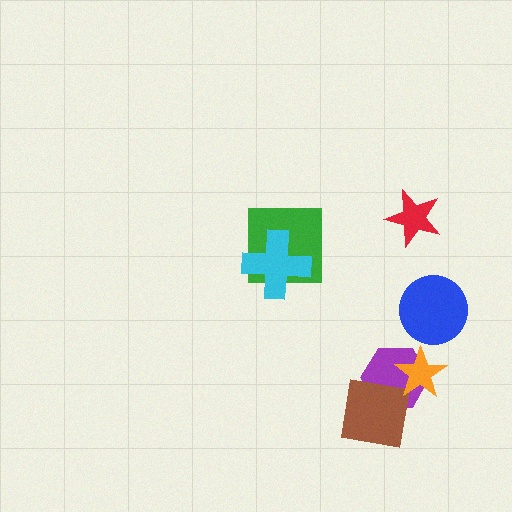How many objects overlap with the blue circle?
0 objects overlap with the blue circle.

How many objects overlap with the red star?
0 objects overlap with the red star.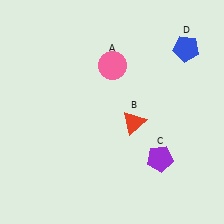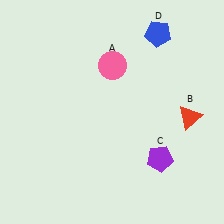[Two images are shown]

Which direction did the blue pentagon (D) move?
The blue pentagon (D) moved left.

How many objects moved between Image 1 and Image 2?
2 objects moved between the two images.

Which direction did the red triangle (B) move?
The red triangle (B) moved right.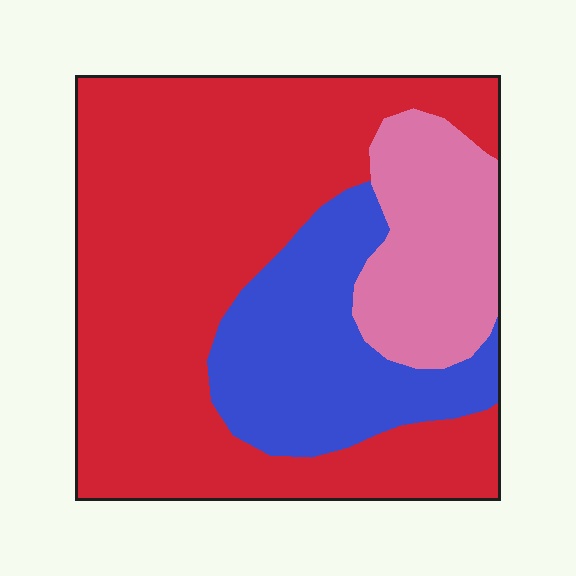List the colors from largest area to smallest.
From largest to smallest: red, blue, pink.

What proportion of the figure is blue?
Blue covers 22% of the figure.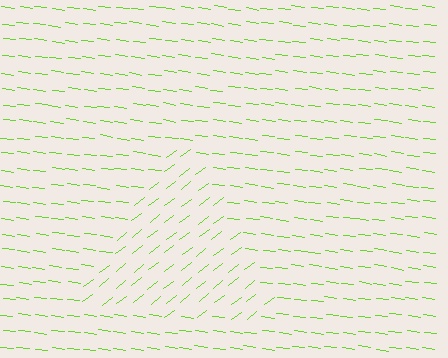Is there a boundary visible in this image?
Yes, there is a texture boundary formed by a change in line orientation.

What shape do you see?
I see a triangle.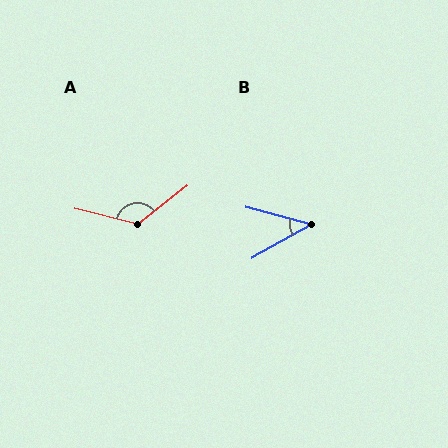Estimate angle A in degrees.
Approximately 128 degrees.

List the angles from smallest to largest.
B (45°), A (128°).